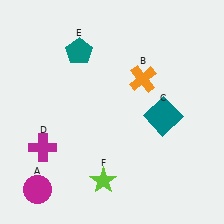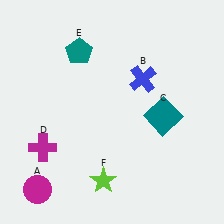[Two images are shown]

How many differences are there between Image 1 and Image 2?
There is 1 difference between the two images.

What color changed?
The cross (B) changed from orange in Image 1 to blue in Image 2.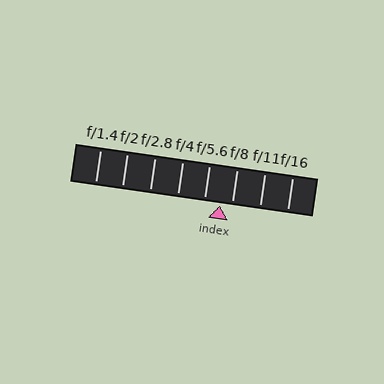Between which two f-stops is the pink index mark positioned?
The index mark is between f/5.6 and f/8.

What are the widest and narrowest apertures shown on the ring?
The widest aperture shown is f/1.4 and the narrowest is f/16.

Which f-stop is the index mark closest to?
The index mark is closest to f/8.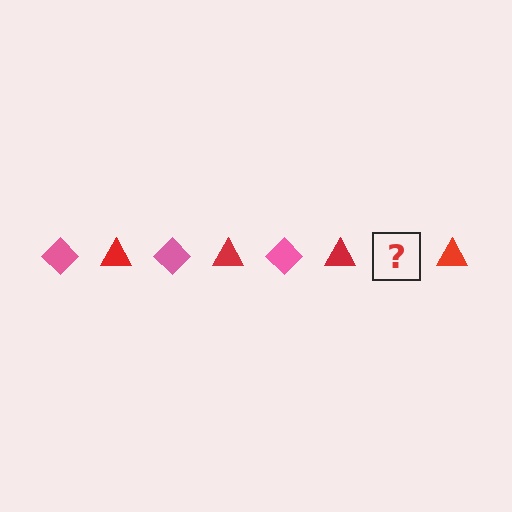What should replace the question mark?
The question mark should be replaced with a pink diamond.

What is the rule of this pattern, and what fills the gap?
The rule is that the pattern alternates between pink diamond and red triangle. The gap should be filled with a pink diamond.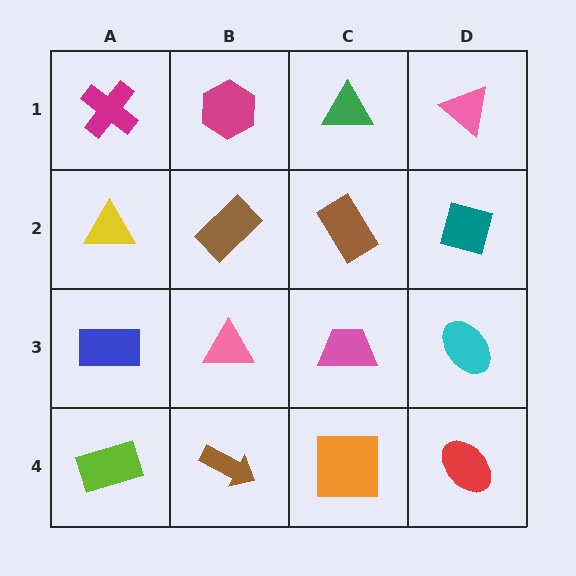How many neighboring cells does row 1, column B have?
3.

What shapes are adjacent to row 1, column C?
A brown rectangle (row 2, column C), a magenta hexagon (row 1, column B), a pink triangle (row 1, column D).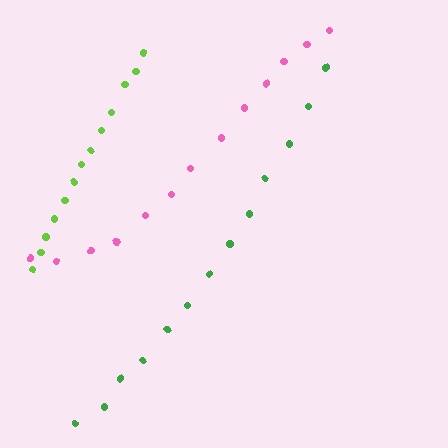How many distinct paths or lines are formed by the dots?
There are 3 distinct paths.